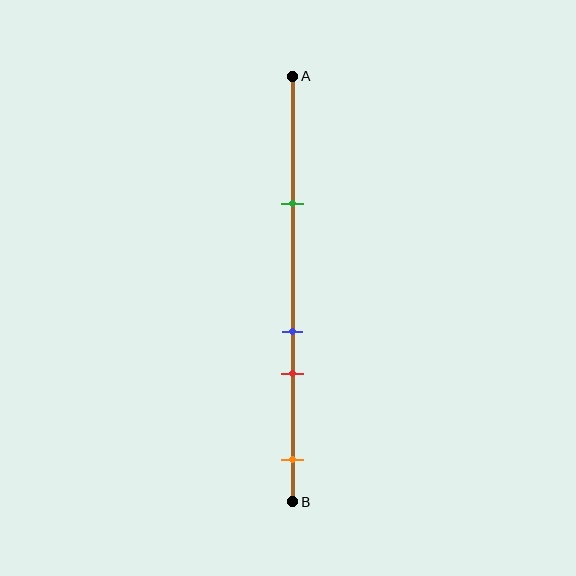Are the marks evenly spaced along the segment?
No, the marks are not evenly spaced.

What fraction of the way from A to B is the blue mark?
The blue mark is approximately 60% (0.6) of the way from A to B.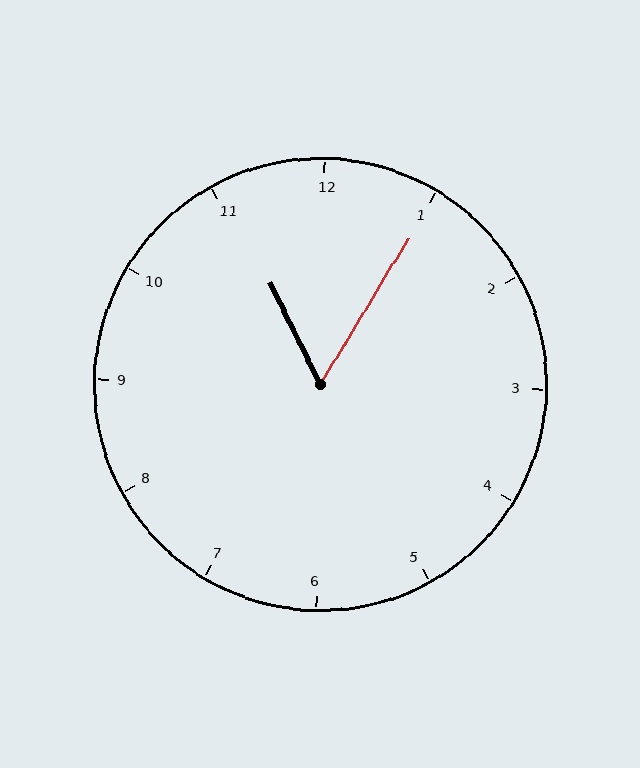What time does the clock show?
11:05.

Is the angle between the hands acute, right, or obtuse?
It is acute.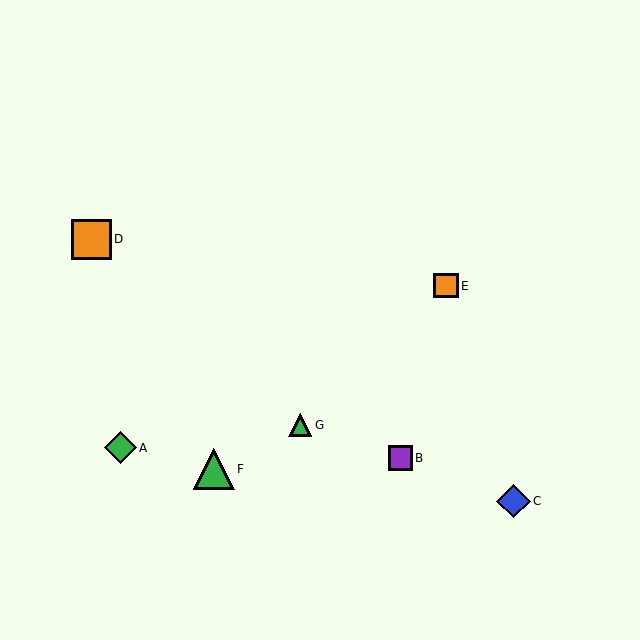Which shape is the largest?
The green triangle (labeled F) is the largest.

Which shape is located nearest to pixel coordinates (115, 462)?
The green diamond (labeled A) at (120, 448) is nearest to that location.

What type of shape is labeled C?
Shape C is a blue diamond.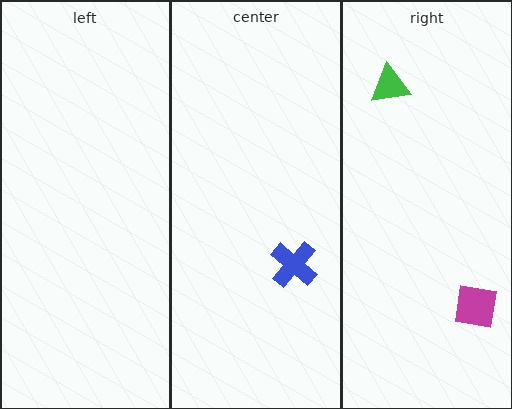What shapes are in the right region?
The magenta square, the green triangle.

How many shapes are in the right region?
2.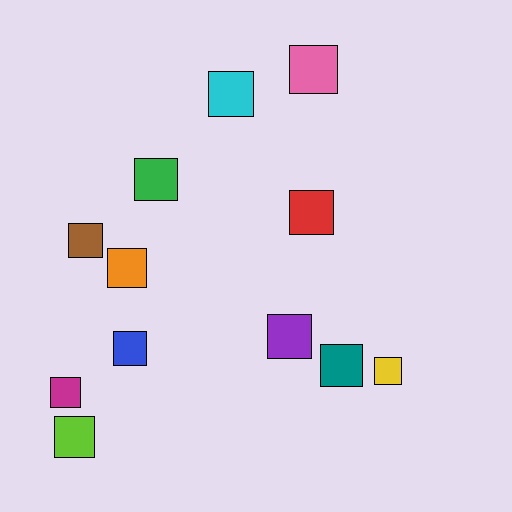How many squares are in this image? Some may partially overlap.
There are 12 squares.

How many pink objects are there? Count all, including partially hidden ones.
There is 1 pink object.